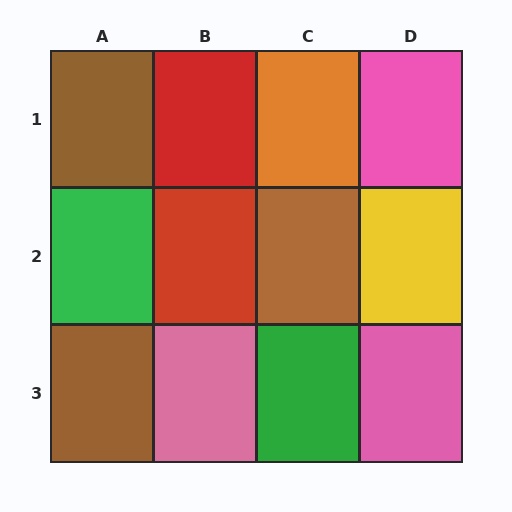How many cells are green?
2 cells are green.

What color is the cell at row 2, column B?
Red.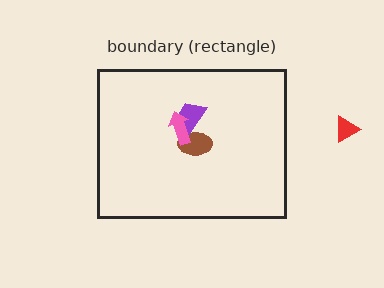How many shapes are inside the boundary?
3 inside, 1 outside.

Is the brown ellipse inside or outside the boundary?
Inside.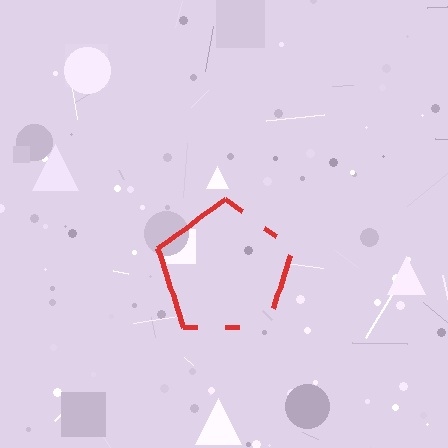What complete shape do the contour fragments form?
The contour fragments form a pentagon.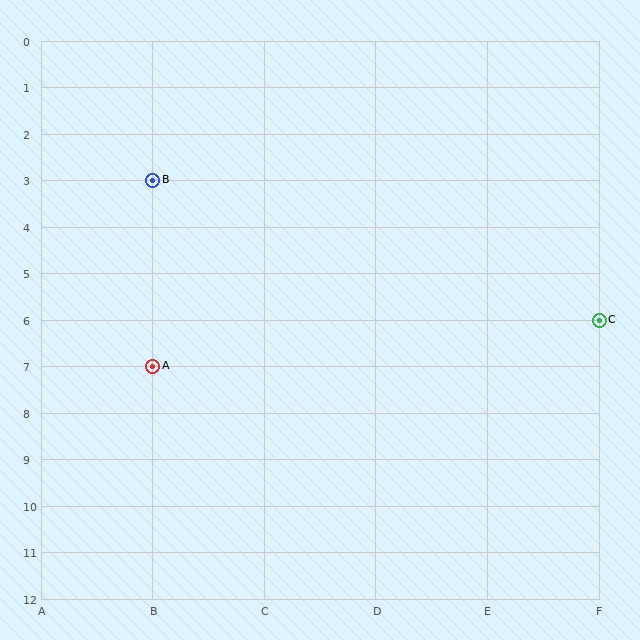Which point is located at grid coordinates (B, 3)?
Point B is at (B, 3).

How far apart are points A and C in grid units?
Points A and C are 4 columns and 1 row apart (about 4.1 grid units diagonally).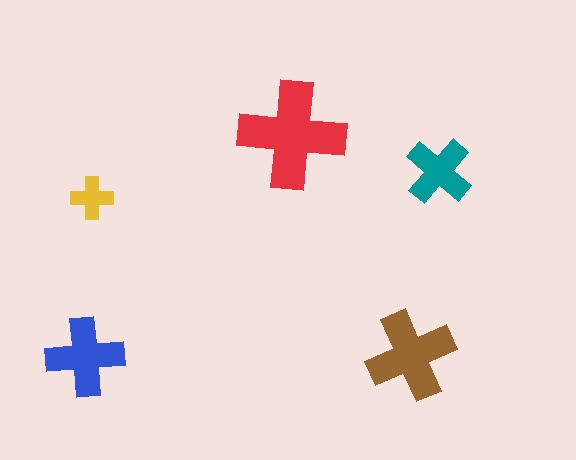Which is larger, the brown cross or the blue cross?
The brown one.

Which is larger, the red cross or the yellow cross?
The red one.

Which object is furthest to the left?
The blue cross is leftmost.